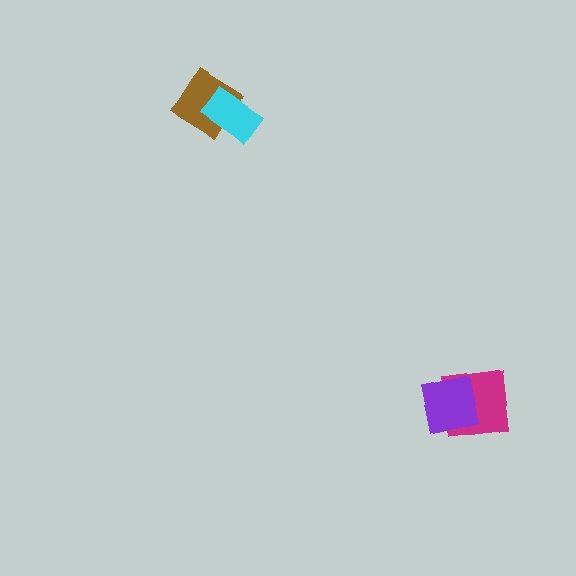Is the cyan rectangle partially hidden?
No, no other shape covers it.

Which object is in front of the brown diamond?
The cyan rectangle is in front of the brown diamond.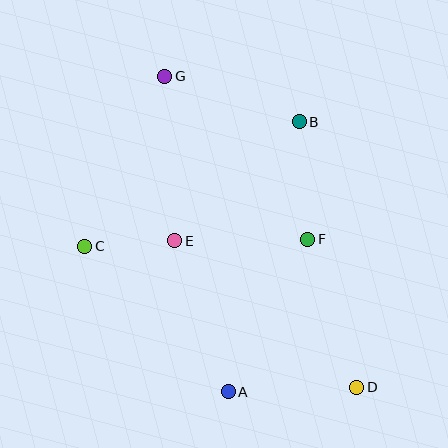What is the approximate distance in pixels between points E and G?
The distance between E and G is approximately 165 pixels.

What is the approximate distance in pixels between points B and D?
The distance between B and D is approximately 271 pixels.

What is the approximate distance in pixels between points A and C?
The distance between A and C is approximately 204 pixels.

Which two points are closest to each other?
Points C and E are closest to each other.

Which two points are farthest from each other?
Points D and G are farthest from each other.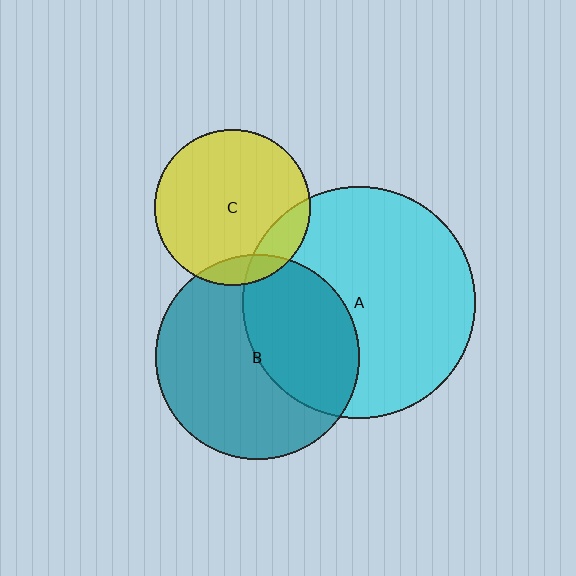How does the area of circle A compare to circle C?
Approximately 2.2 times.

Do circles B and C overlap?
Yes.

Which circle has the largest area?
Circle A (cyan).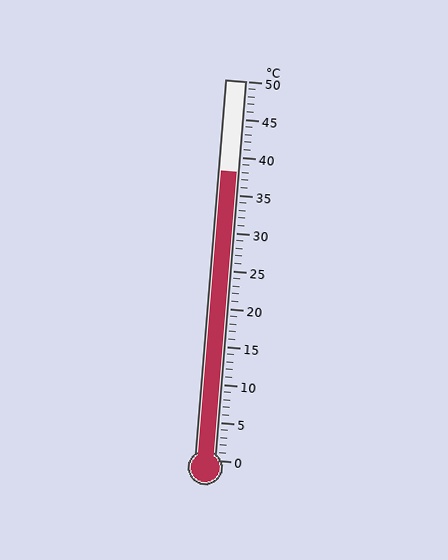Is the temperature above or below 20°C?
The temperature is above 20°C.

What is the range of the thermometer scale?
The thermometer scale ranges from 0°C to 50°C.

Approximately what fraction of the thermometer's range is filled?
The thermometer is filled to approximately 75% of its range.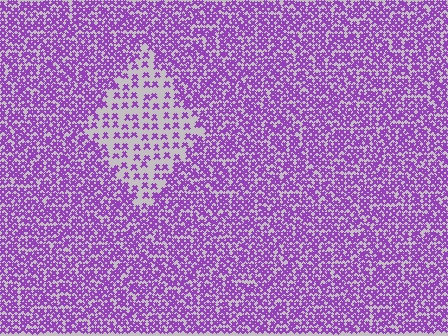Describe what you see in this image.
The image contains small purple elements arranged at two different densities. A diamond-shaped region is visible where the elements are less densely packed than the surrounding area.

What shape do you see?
I see a diamond.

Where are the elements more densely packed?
The elements are more densely packed outside the diamond boundary.